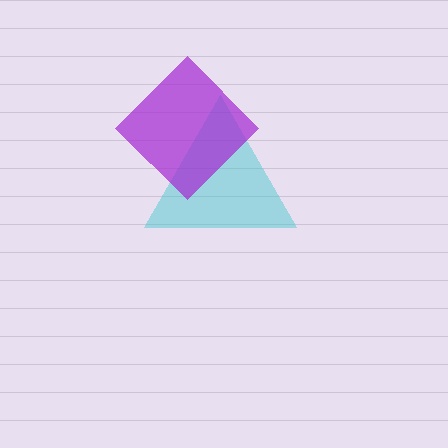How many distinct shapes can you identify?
There are 2 distinct shapes: a cyan triangle, a purple diamond.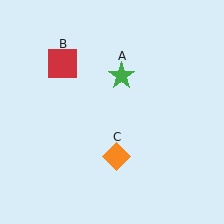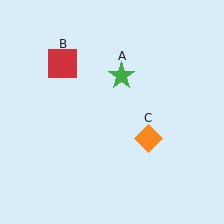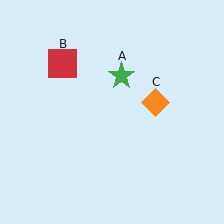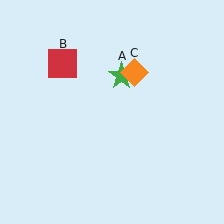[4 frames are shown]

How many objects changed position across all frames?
1 object changed position: orange diamond (object C).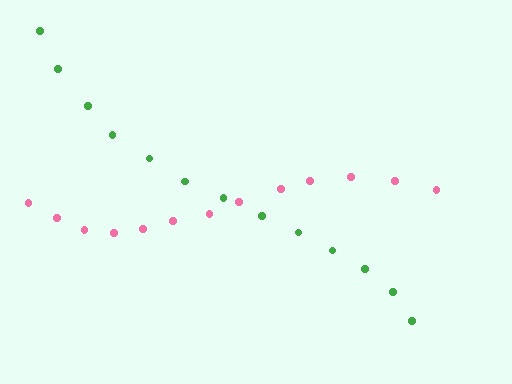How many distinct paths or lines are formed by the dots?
There are 2 distinct paths.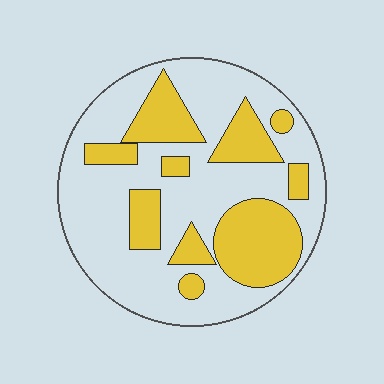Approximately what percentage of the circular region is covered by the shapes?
Approximately 35%.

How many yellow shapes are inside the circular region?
10.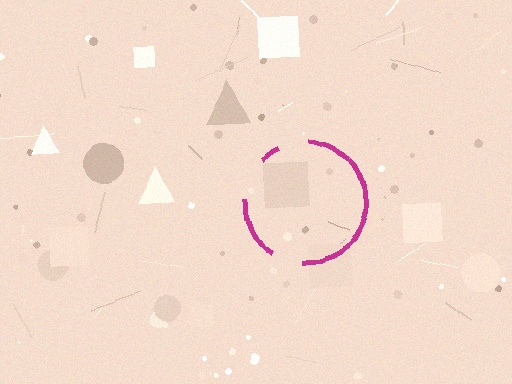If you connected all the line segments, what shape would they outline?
They would outline a circle.